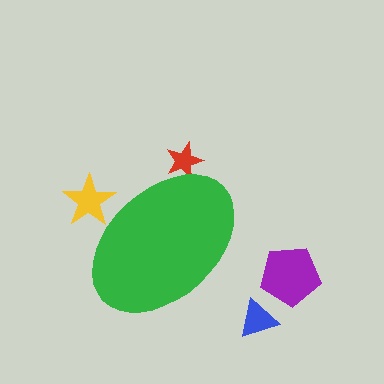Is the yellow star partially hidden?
Yes, the yellow star is partially hidden behind the green ellipse.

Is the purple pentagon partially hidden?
No, the purple pentagon is fully visible.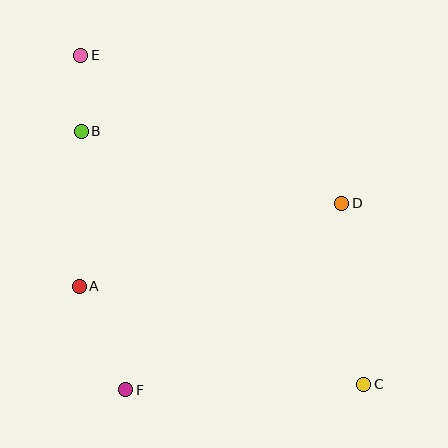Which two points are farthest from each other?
Points C and E are farthest from each other.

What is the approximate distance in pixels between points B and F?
The distance between B and F is approximately 262 pixels.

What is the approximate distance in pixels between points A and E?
The distance between A and E is approximately 231 pixels.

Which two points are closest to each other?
Points B and E are closest to each other.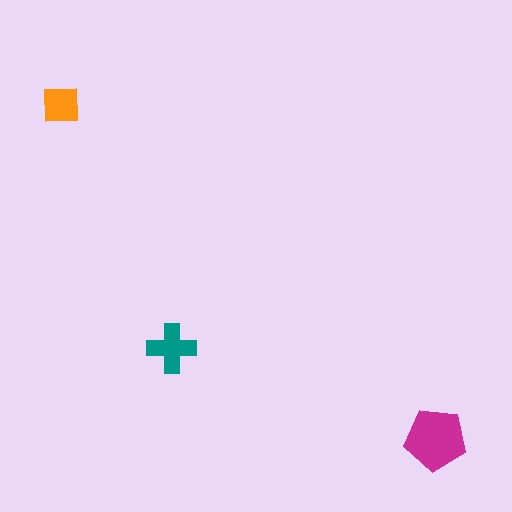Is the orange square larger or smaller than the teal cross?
Smaller.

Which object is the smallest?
The orange square.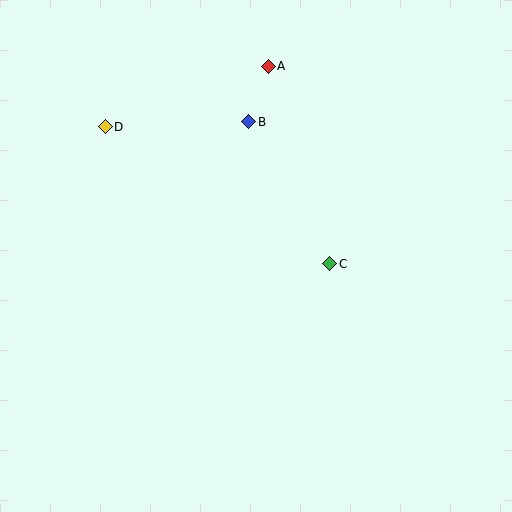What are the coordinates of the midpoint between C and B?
The midpoint between C and B is at (289, 193).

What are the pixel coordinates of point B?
Point B is at (249, 122).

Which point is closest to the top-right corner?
Point A is closest to the top-right corner.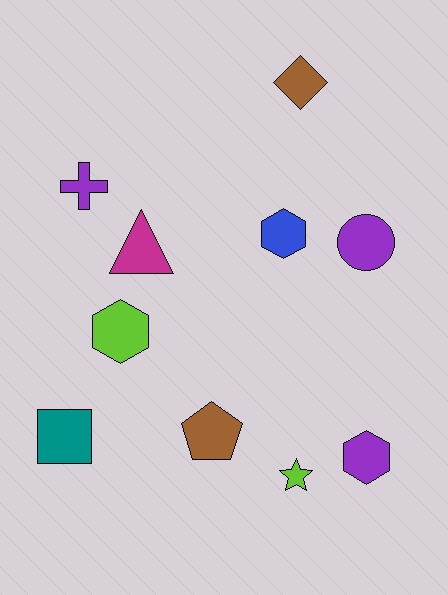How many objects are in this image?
There are 10 objects.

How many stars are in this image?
There is 1 star.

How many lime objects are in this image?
There are 2 lime objects.